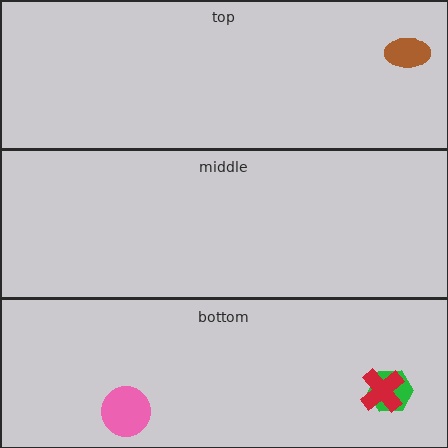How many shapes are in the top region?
1.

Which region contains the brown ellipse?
The top region.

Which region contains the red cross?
The bottom region.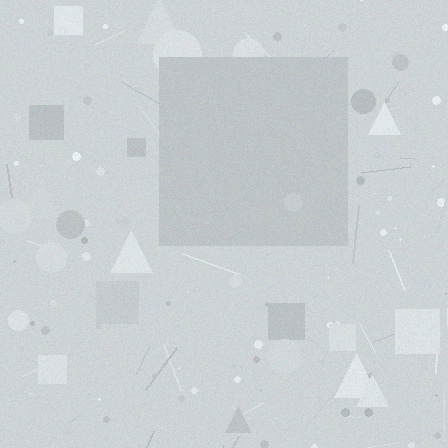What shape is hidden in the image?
A square is hidden in the image.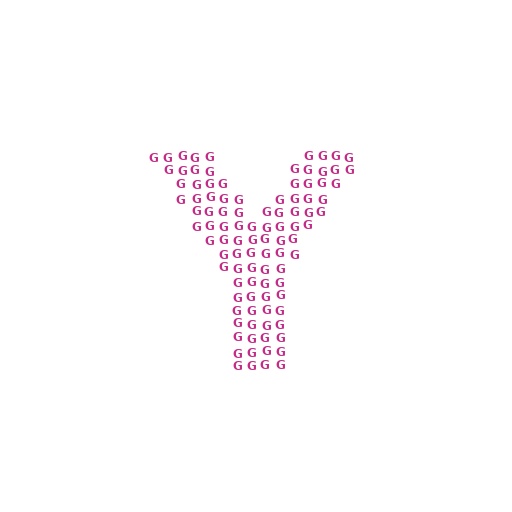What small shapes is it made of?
It is made of small letter G's.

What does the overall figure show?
The overall figure shows the letter Y.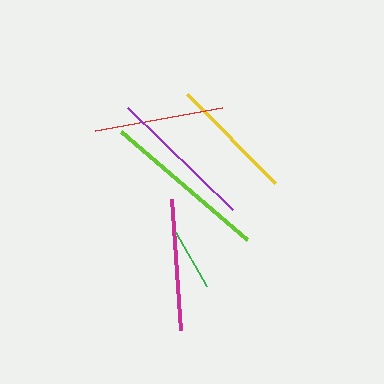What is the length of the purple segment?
The purple segment is approximately 146 pixels long.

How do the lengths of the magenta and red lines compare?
The magenta and red lines are approximately the same length.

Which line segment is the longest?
The lime line is the longest at approximately 167 pixels.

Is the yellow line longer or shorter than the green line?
The yellow line is longer than the green line.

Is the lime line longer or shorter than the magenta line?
The lime line is longer than the magenta line.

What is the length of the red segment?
The red segment is approximately 130 pixels long.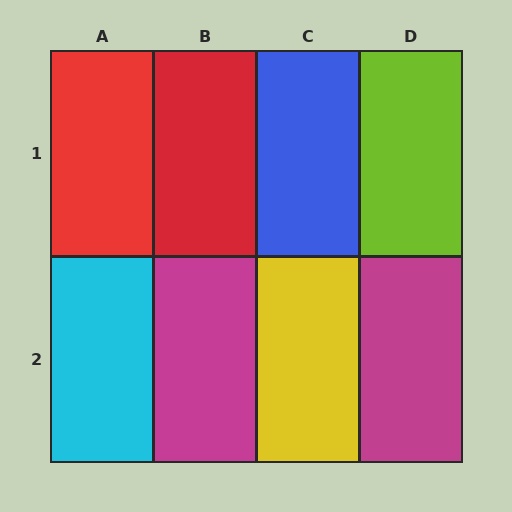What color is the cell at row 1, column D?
Lime.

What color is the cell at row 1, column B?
Red.